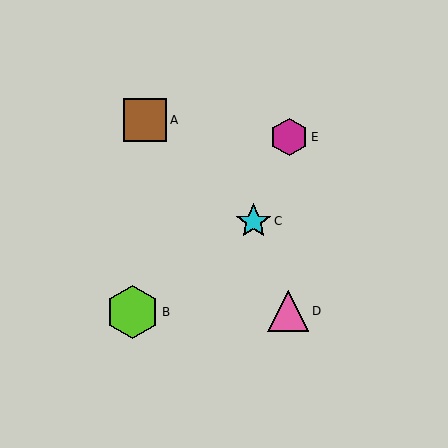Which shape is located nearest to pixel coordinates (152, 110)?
The brown square (labeled A) at (145, 120) is nearest to that location.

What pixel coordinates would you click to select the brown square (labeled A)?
Click at (145, 120) to select the brown square A.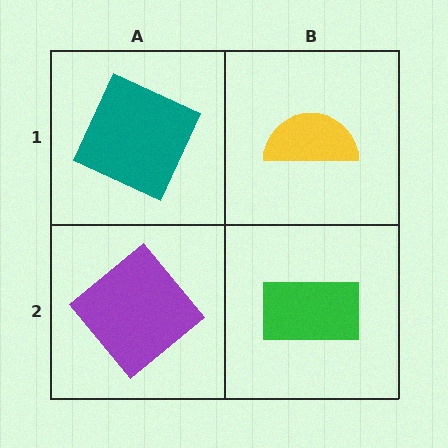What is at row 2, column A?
A purple diamond.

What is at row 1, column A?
A teal square.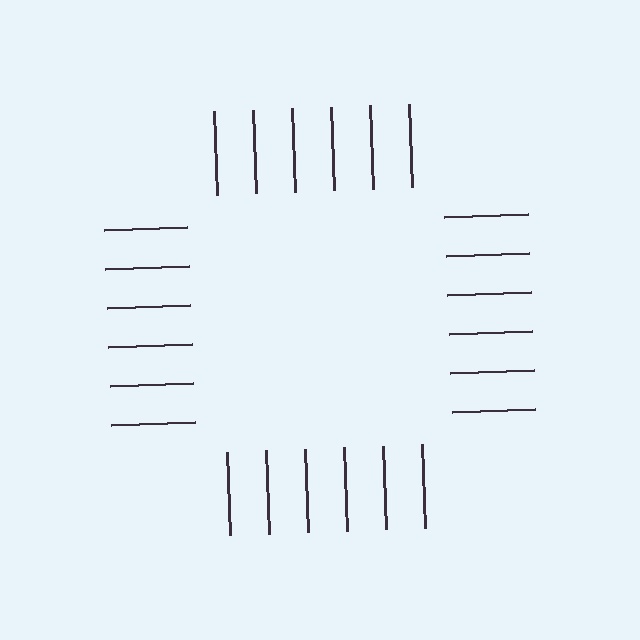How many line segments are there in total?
24 — 6 along each of the 4 edges.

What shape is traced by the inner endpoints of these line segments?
An illusory square — the line segments terminate on its edges but no continuous stroke is drawn.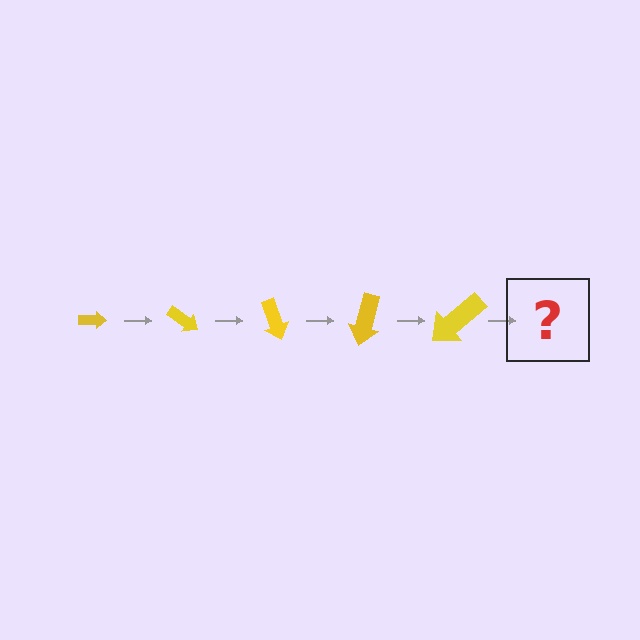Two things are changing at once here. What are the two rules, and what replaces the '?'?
The two rules are that the arrow grows larger each step and it rotates 35 degrees each step. The '?' should be an arrow, larger than the previous one and rotated 175 degrees from the start.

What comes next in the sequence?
The next element should be an arrow, larger than the previous one and rotated 175 degrees from the start.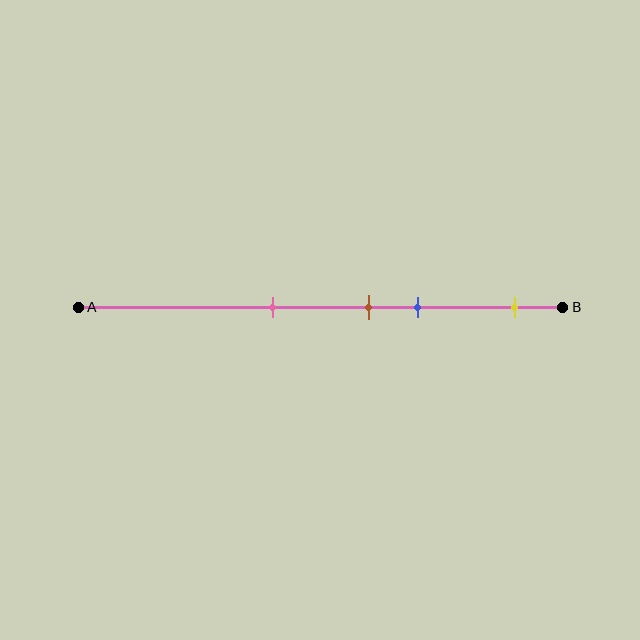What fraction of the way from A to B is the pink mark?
The pink mark is approximately 40% (0.4) of the way from A to B.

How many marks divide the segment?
There are 4 marks dividing the segment.